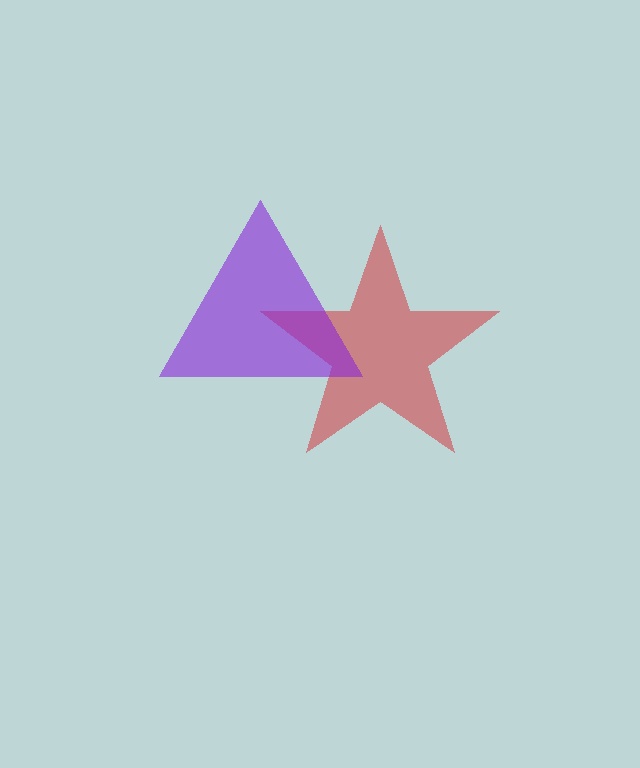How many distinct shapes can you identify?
There are 2 distinct shapes: a red star, a purple triangle.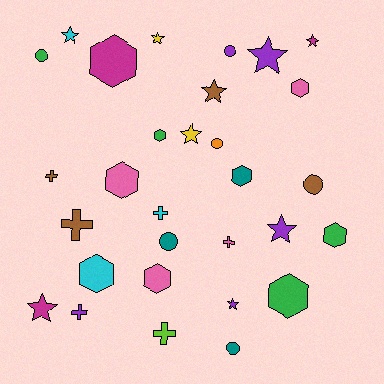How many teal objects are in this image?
There are 3 teal objects.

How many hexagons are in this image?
There are 9 hexagons.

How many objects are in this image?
There are 30 objects.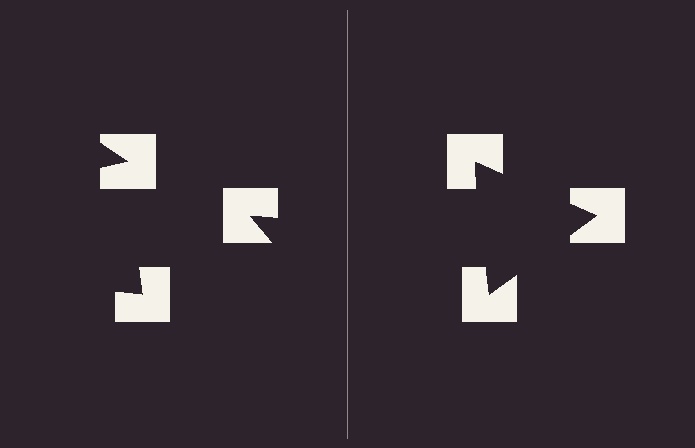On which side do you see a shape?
An illusory triangle appears on the right side. On the left side the wedge cuts are rotated, so no coherent shape forms.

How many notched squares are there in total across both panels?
6 — 3 on each side.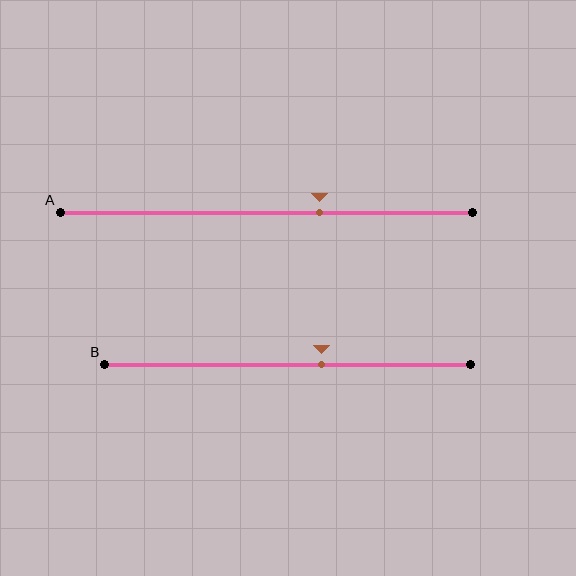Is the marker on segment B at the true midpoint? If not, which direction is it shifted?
No, the marker on segment B is shifted to the right by about 9% of the segment length.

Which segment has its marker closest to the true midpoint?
Segment B has its marker closest to the true midpoint.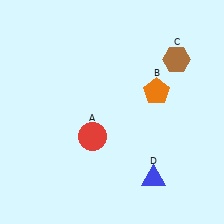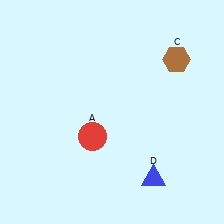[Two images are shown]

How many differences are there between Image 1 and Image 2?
There is 1 difference between the two images.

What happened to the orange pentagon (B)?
The orange pentagon (B) was removed in Image 2. It was in the top-right area of Image 1.